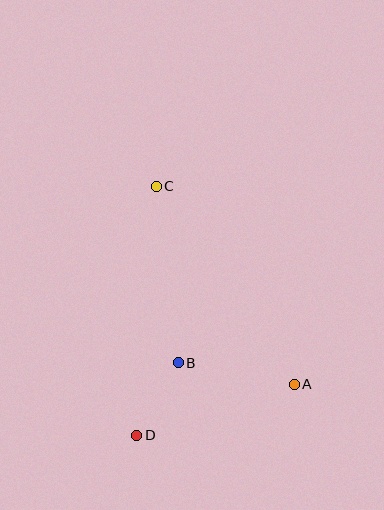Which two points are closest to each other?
Points B and D are closest to each other.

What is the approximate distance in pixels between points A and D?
The distance between A and D is approximately 166 pixels.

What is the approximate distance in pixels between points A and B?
The distance between A and B is approximately 118 pixels.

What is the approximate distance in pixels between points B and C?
The distance between B and C is approximately 178 pixels.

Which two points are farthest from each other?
Points C and D are farthest from each other.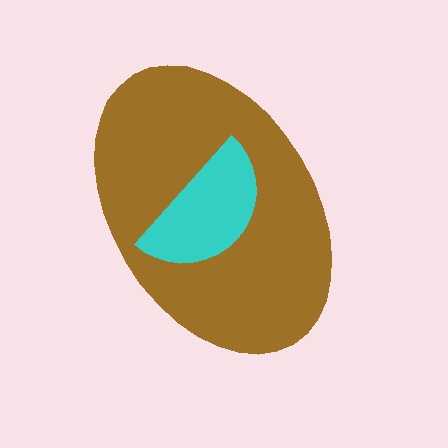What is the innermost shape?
The cyan semicircle.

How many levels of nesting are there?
2.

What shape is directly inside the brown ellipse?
The cyan semicircle.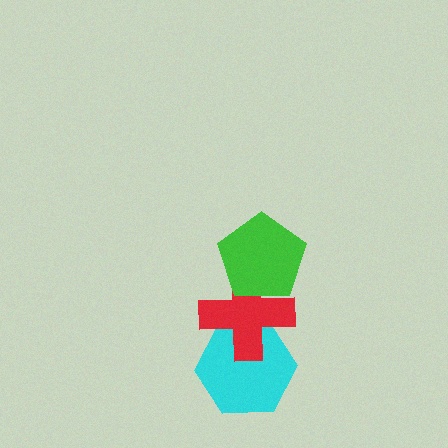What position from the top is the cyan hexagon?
The cyan hexagon is 3rd from the top.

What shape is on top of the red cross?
The green pentagon is on top of the red cross.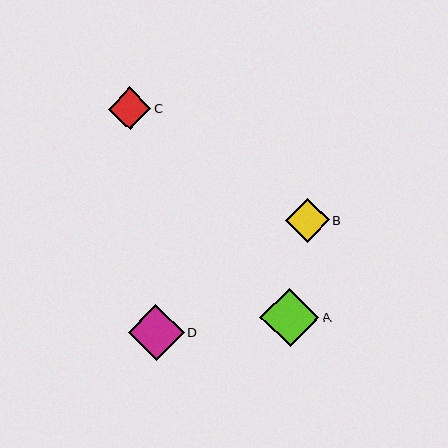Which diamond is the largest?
Diamond A is the largest with a size of approximately 59 pixels.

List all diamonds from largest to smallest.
From largest to smallest: A, D, B, C.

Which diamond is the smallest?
Diamond C is the smallest with a size of approximately 43 pixels.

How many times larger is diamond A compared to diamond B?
Diamond A is approximately 1.3 times the size of diamond B.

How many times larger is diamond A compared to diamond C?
Diamond A is approximately 1.4 times the size of diamond C.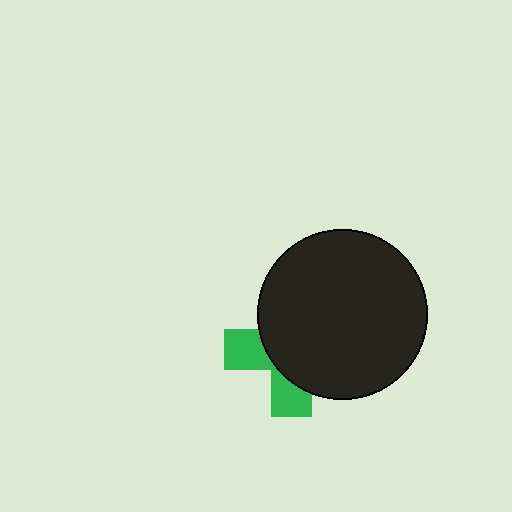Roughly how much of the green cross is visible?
A small part of it is visible (roughly 33%).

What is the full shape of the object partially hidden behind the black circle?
The partially hidden object is a green cross.